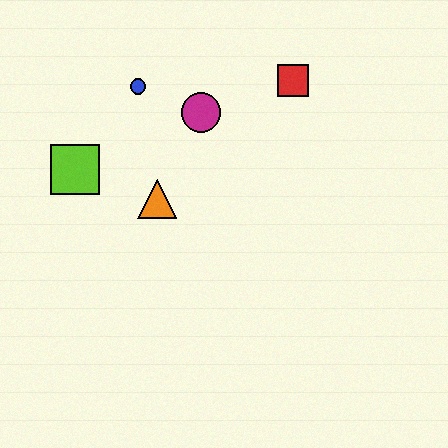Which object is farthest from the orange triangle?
The red square is farthest from the orange triangle.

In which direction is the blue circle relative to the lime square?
The blue circle is above the lime square.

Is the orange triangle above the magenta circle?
No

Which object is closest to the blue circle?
The magenta circle is closest to the blue circle.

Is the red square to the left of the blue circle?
No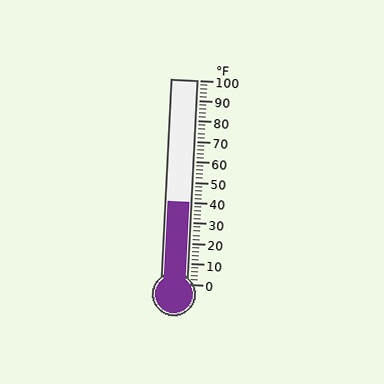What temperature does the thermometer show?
The thermometer shows approximately 40°F.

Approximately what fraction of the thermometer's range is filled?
The thermometer is filled to approximately 40% of its range.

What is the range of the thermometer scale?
The thermometer scale ranges from 0°F to 100°F.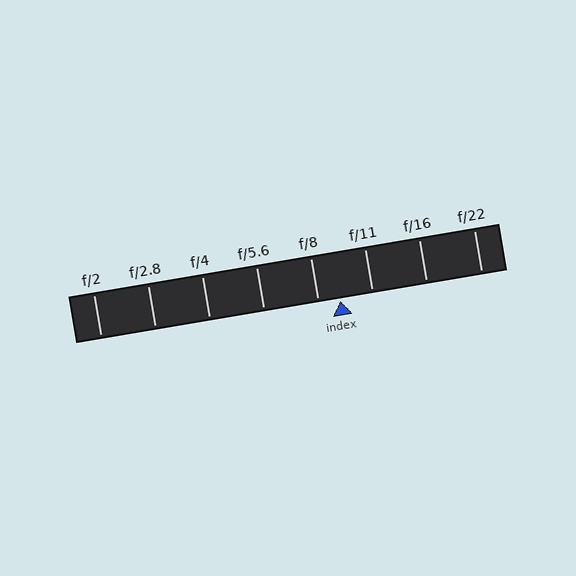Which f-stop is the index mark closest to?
The index mark is closest to f/8.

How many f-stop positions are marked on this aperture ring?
There are 8 f-stop positions marked.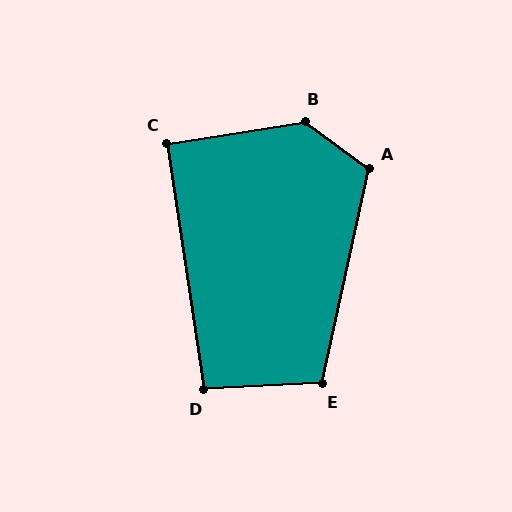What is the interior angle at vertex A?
Approximately 114 degrees (obtuse).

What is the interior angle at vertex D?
Approximately 95 degrees (obtuse).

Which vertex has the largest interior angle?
B, at approximately 135 degrees.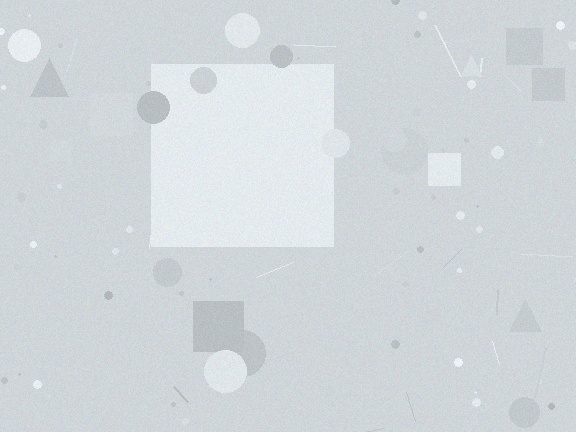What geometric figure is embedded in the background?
A square is embedded in the background.